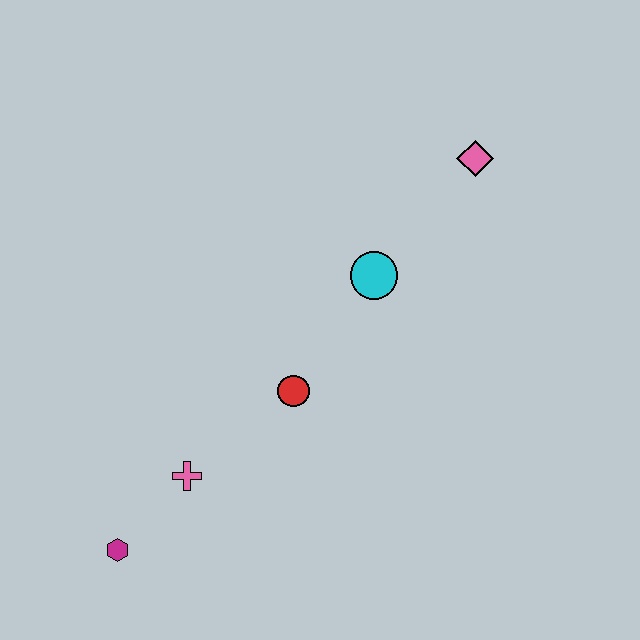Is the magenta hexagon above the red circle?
No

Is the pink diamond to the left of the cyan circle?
No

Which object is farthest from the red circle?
The pink diamond is farthest from the red circle.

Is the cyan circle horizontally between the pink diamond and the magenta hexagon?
Yes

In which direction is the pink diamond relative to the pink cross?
The pink diamond is above the pink cross.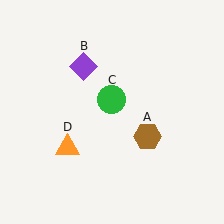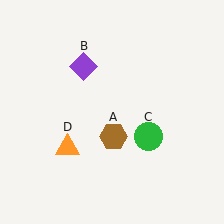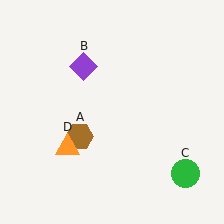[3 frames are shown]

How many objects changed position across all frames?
2 objects changed position: brown hexagon (object A), green circle (object C).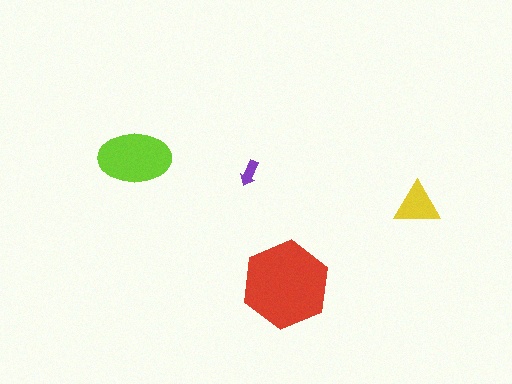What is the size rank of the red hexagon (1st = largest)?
1st.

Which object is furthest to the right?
The yellow triangle is rightmost.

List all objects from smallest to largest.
The purple arrow, the yellow triangle, the lime ellipse, the red hexagon.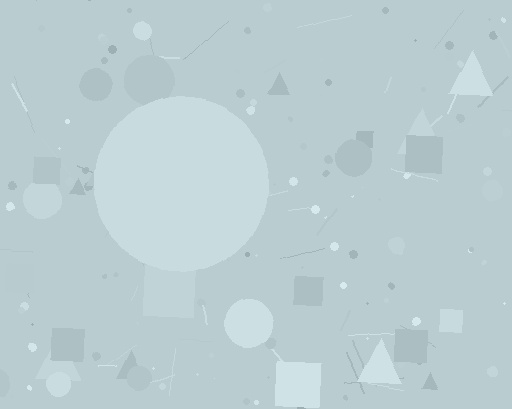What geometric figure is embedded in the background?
A circle is embedded in the background.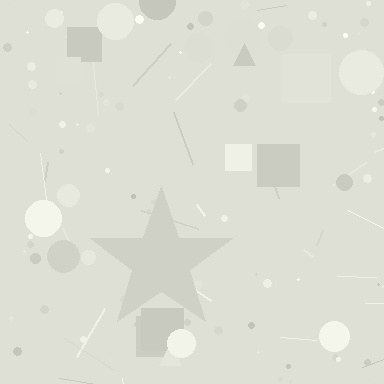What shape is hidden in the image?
A star is hidden in the image.